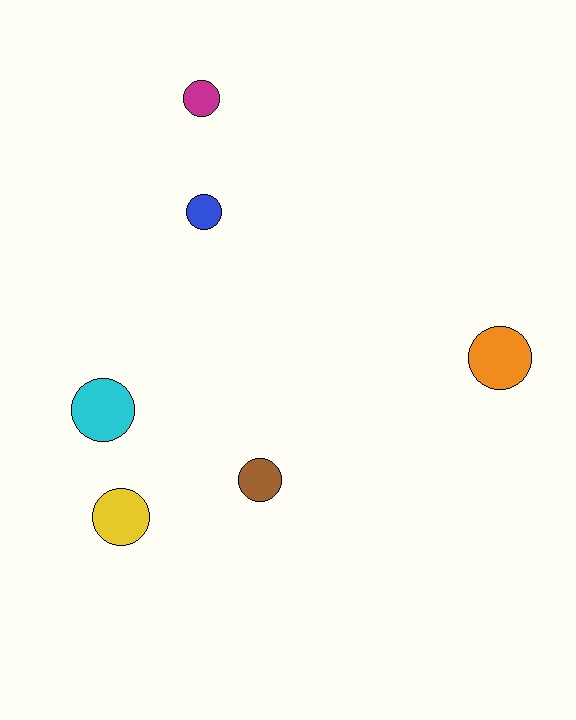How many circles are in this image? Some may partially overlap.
There are 6 circles.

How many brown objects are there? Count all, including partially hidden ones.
There is 1 brown object.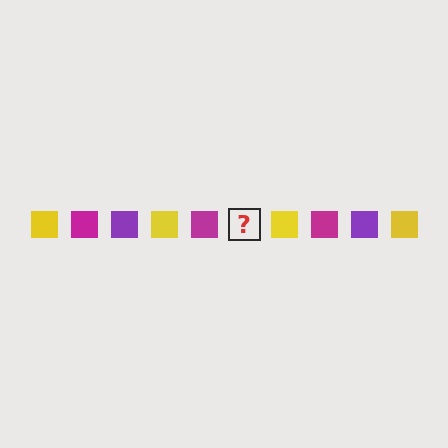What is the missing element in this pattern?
The missing element is a purple square.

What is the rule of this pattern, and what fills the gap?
The rule is that the pattern cycles through yellow, magenta, purple squares. The gap should be filled with a purple square.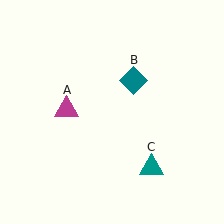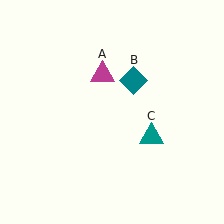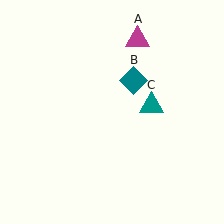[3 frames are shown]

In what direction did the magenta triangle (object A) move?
The magenta triangle (object A) moved up and to the right.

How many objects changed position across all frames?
2 objects changed position: magenta triangle (object A), teal triangle (object C).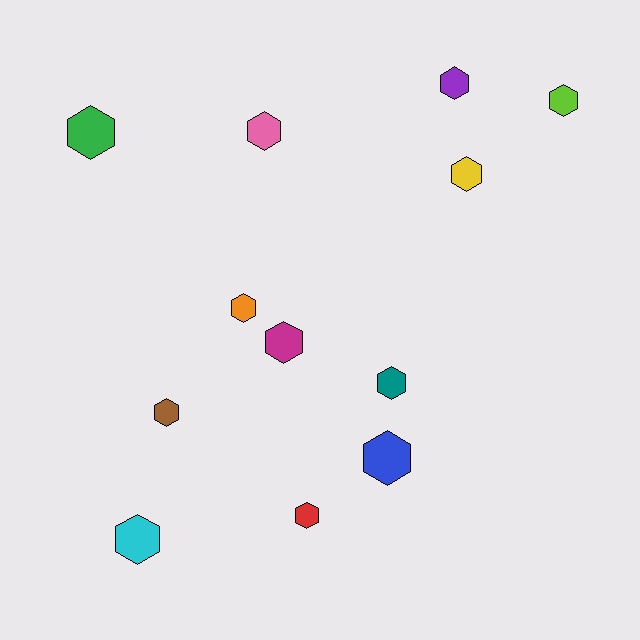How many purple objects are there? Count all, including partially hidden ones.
There is 1 purple object.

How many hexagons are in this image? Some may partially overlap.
There are 12 hexagons.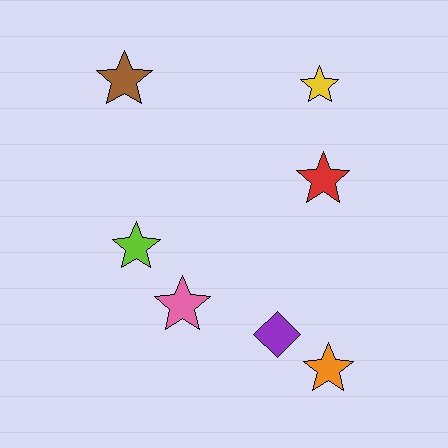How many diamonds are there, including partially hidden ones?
There is 1 diamond.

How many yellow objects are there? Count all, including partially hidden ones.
There is 1 yellow object.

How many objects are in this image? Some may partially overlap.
There are 7 objects.